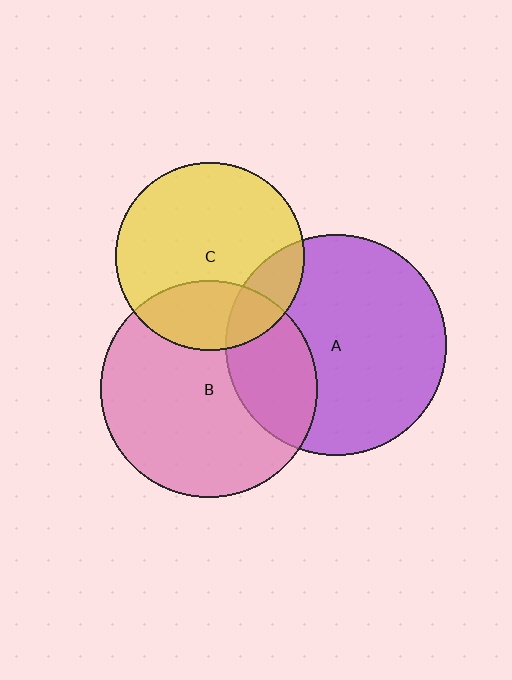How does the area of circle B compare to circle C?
Approximately 1.3 times.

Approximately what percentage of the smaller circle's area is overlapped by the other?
Approximately 25%.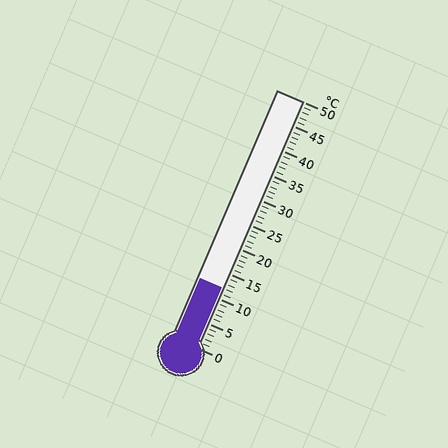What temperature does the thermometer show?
The thermometer shows approximately 12°C.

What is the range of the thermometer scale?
The thermometer scale ranges from 0°C to 50°C.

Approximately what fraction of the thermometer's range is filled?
The thermometer is filled to approximately 25% of its range.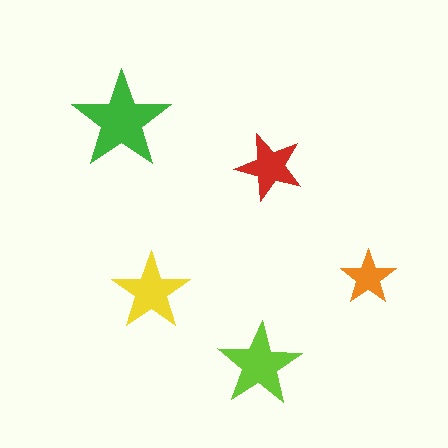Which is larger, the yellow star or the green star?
The green one.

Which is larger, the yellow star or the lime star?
The lime one.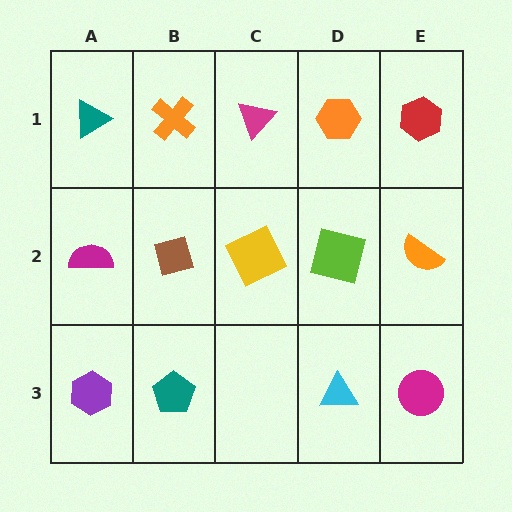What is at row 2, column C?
A yellow square.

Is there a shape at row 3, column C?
No, that cell is empty.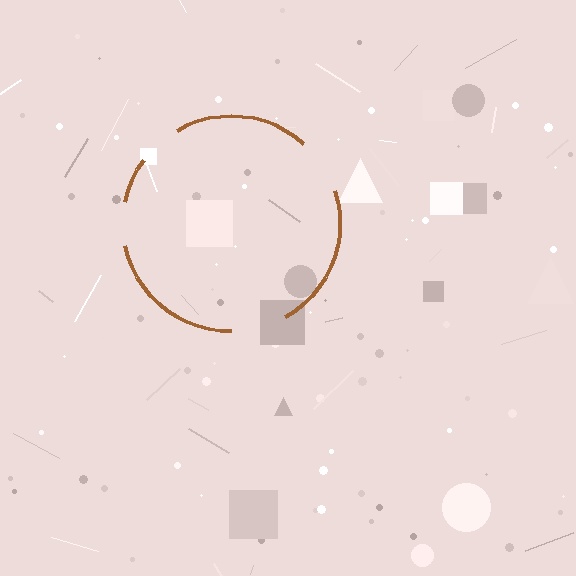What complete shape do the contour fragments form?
The contour fragments form a circle.